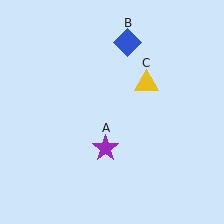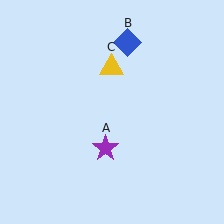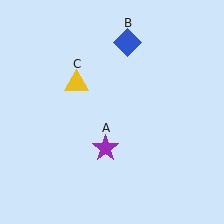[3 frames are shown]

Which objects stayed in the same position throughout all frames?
Purple star (object A) and blue diamond (object B) remained stationary.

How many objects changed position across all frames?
1 object changed position: yellow triangle (object C).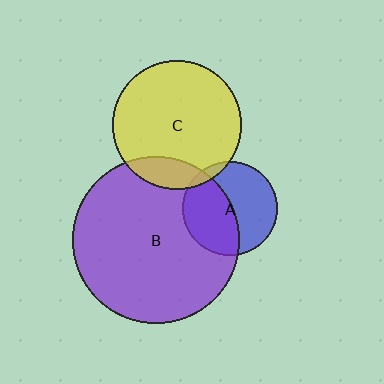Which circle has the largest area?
Circle B (purple).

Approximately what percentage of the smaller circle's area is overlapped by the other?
Approximately 5%.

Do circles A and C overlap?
Yes.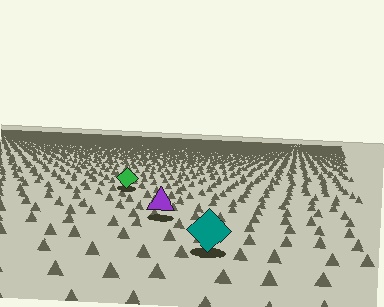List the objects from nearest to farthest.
From nearest to farthest: the teal diamond, the purple triangle, the green diamond.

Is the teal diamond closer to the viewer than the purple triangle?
Yes. The teal diamond is closer — you can tell from the texture gradient: the ground texture is coarser near it.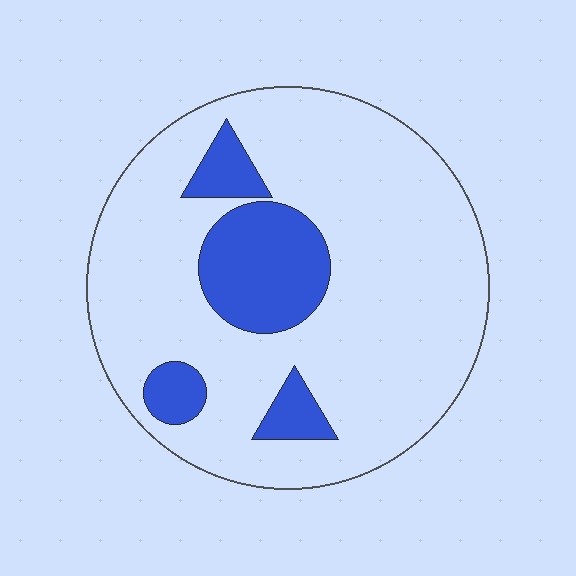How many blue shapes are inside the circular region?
4.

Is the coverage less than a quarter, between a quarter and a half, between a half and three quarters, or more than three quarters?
Less than a quarter.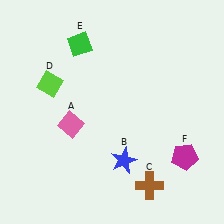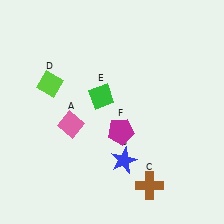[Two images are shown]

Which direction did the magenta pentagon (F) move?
The magenta pentagon (F) moved left.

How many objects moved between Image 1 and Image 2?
2 objects moved between the two images.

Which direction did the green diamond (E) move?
The green diamond (E) moved down.